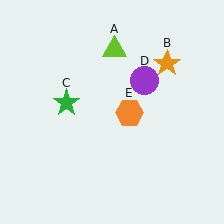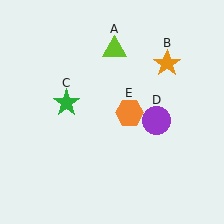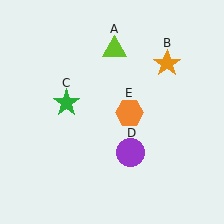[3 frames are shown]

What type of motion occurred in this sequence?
The purple circle (object D) rotated clockwise around the center of the scene.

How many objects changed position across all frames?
1 object changed position: purple circle (object D).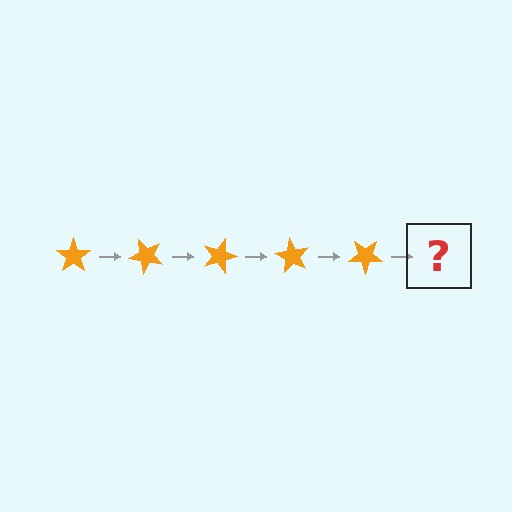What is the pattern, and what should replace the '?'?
The pattern is that the star rotates 45 degrees each step. The '?' should be an orange star rotated 225 degrees.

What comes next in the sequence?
The next element should be an orange star rotated 225 degrees.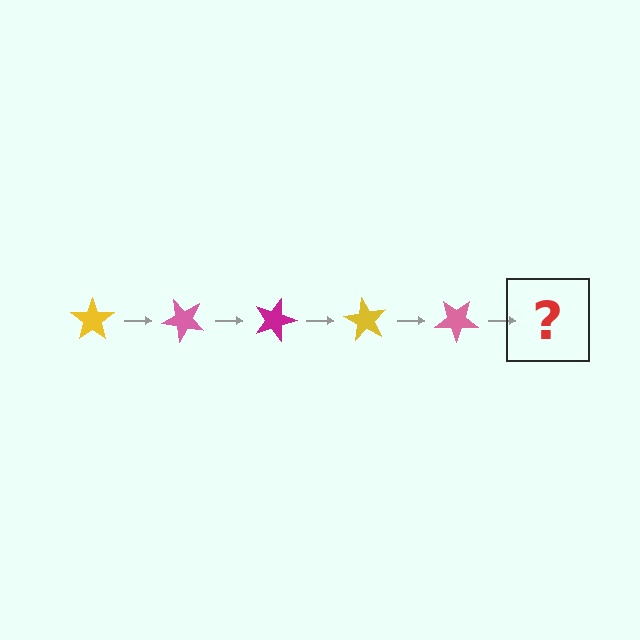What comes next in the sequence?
The next element should be a magenta star, rotated 225 degrees from the start.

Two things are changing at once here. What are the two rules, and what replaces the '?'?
The two rules are that it rotates 45 degrees each step and the color cycles through yellow, pink, and magenta. The '?' should be a magenta star, rotated 225 degrees from the start.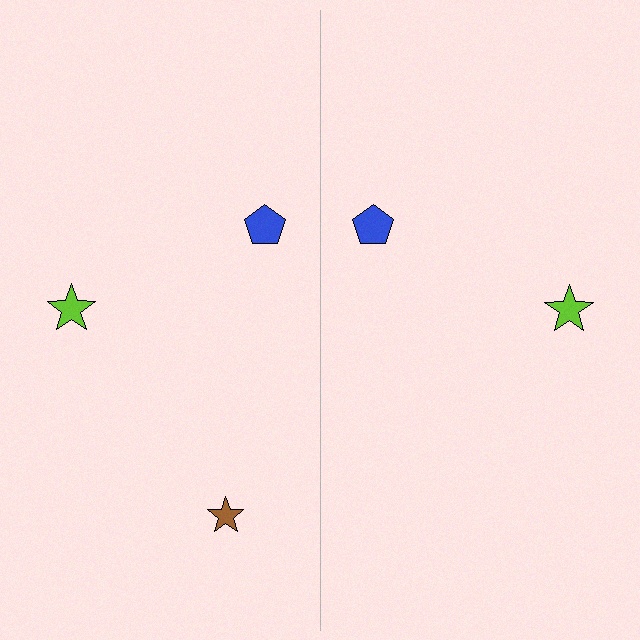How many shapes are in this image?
There are 5 shapes in this image.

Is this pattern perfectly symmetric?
No, the pattern is not perfectly symmetric. A brown star is missing from the right side.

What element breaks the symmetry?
A brown star is missing from the right side.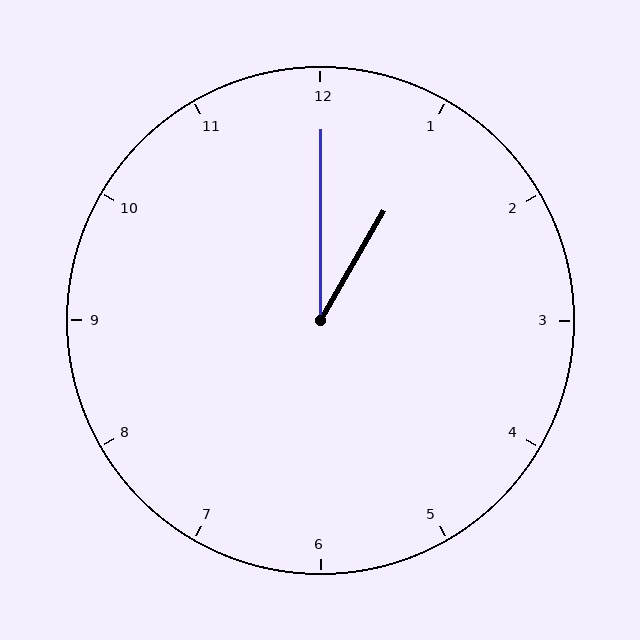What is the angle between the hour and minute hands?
Approximately 30 degrees.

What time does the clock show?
1:00.